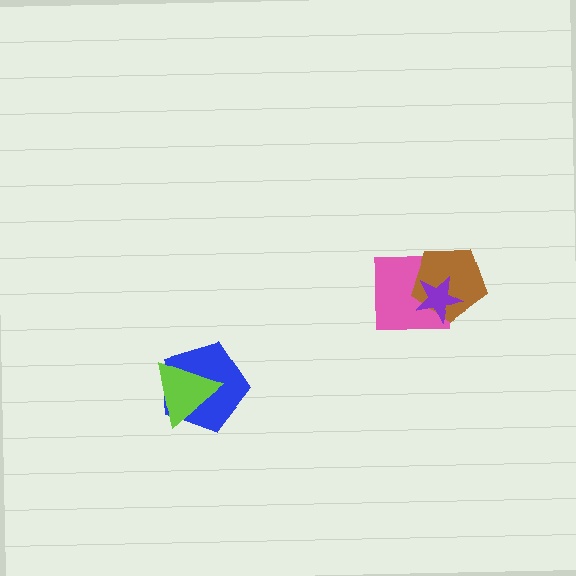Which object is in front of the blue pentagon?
The lime triangle is in front of the blue pentagon.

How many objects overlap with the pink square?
2 objects overlap with the pink square.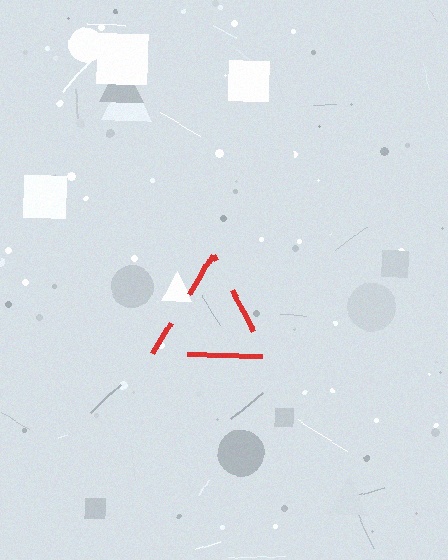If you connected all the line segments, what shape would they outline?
They would outline a triangle.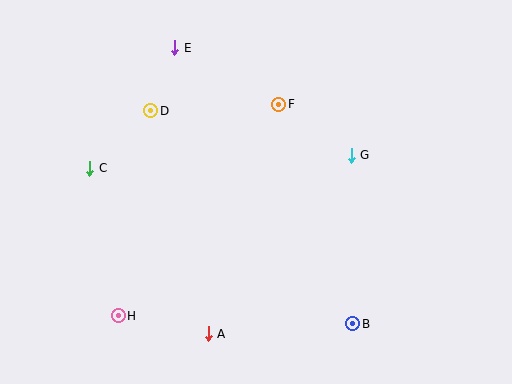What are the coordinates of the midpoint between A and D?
The midpoint between A and D is at (180, 222).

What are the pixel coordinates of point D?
Point D is at (151, 111).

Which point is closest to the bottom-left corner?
Point H is closest to the bottom-left corner.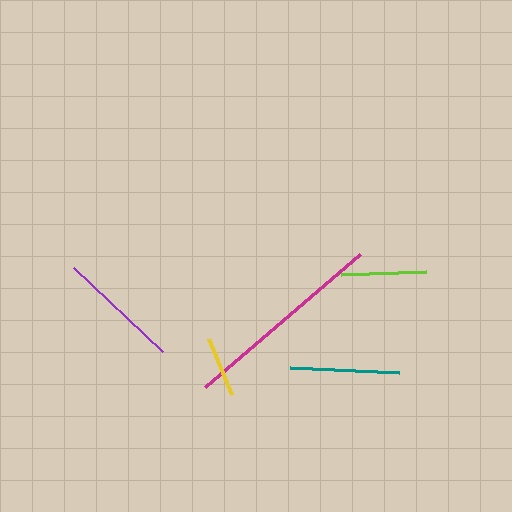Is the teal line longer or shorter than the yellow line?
The teal line is longer than the yellow line.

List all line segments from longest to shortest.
From longest to shortest: magenta, purple, teal, lime, yellow.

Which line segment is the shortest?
The yellow line is the shortest at approximately 61 pixels.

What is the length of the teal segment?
The teal segment is approximately 109 pixels long.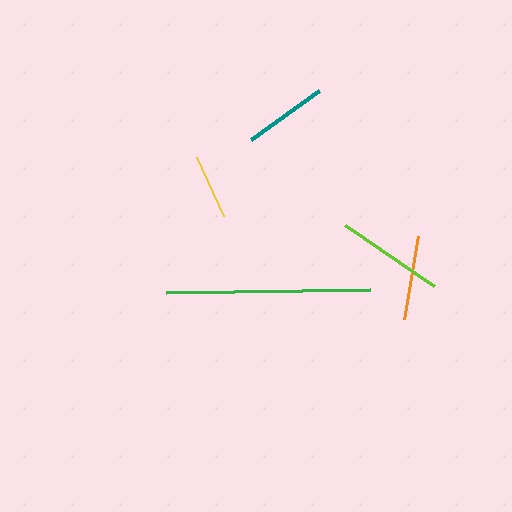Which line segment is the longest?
The green line is the longest at approximately 204 pixels.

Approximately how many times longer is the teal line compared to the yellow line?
The teal line is approximately 1.3 times the length of the yellow line.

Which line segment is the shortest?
The yellow line is the shortest at approximately 65 pixels.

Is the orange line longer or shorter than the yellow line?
The orange line is longer than the yellow line.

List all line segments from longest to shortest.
From longest to shortest: green, lime, teal, orange, yellow.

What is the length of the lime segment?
The lime segment is approximately 108 pixels long.